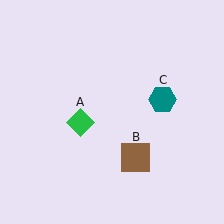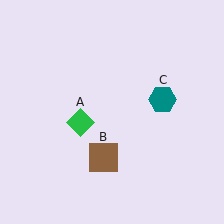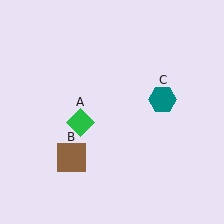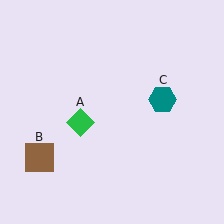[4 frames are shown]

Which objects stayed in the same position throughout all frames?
Green diamond (object A) and teal hexagon (object C) remained stationary.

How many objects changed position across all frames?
1 object changed position: brown square (object B).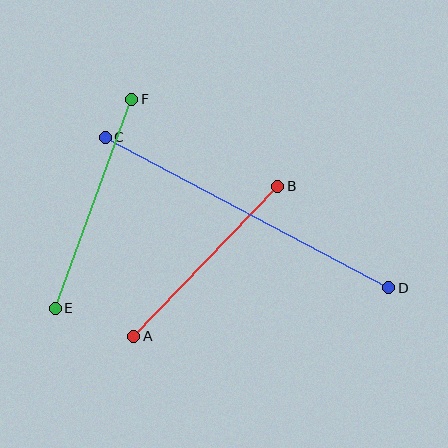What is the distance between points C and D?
The distance is approximately 321 pixels.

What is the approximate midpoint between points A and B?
The midpoint is at approximately (206, 261) pixels.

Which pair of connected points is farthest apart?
Points C and D are farthest apart.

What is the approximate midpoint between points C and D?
The midpoint is at approximately (247, 213) pixels.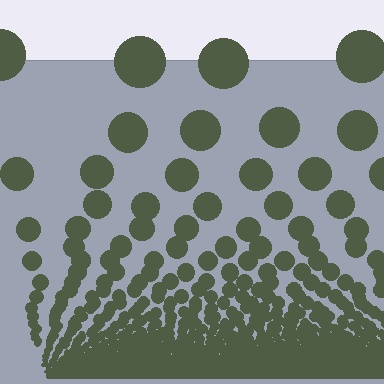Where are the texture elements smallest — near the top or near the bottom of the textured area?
Near the bottom.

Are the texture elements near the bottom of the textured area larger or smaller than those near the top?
Smaller. The gradient is inverted — elements near the bottom are smaller and denser.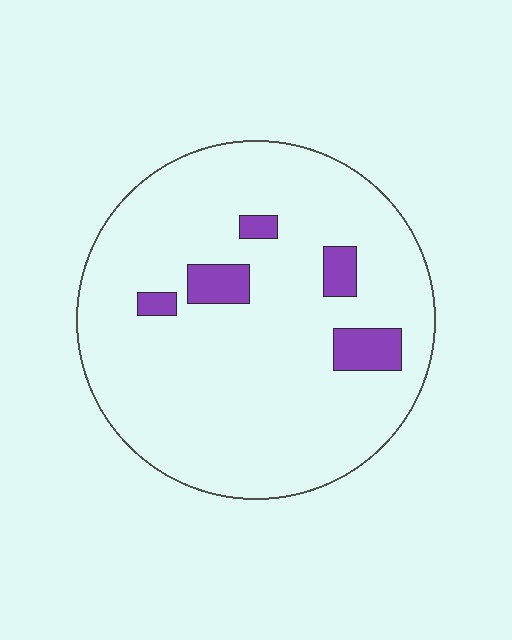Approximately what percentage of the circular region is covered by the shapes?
Approximately 10%.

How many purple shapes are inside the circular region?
5.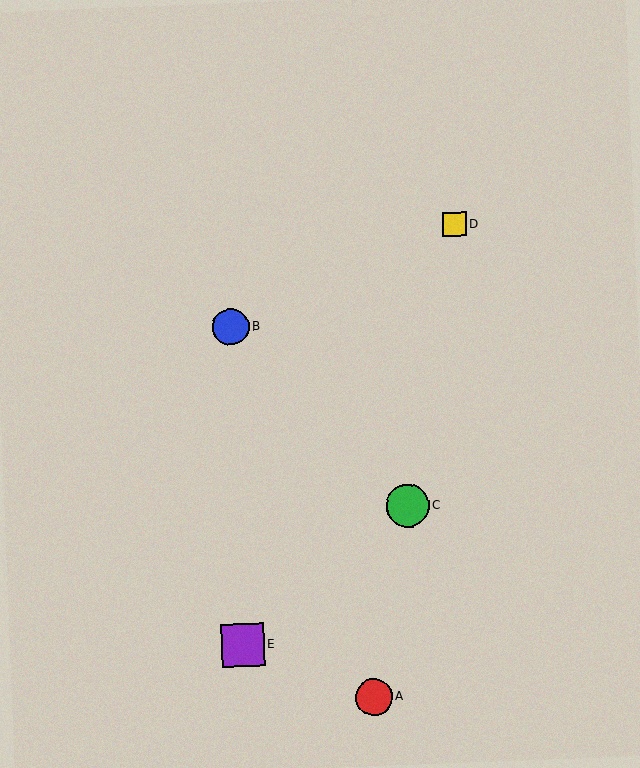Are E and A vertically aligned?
No, E is at x≈243 and A is at x≈374.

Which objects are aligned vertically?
Objects B, E are aligned vertically.